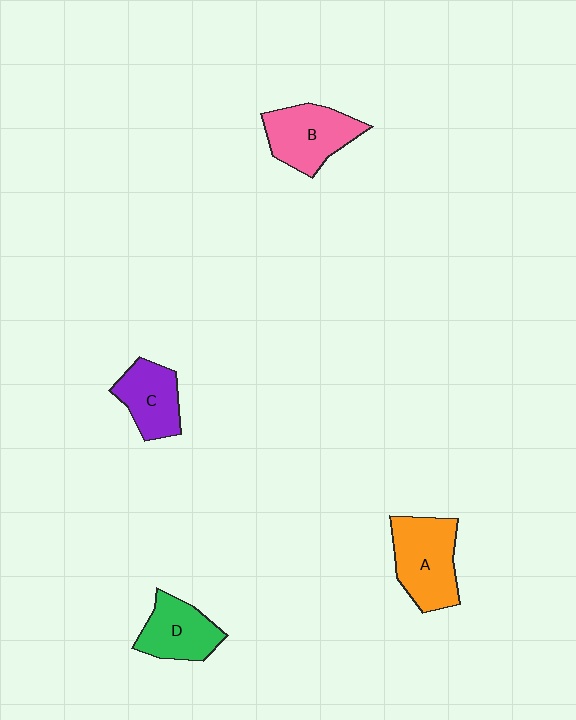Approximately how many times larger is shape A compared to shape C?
Approximately 1.4 times.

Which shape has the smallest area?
Shape C (purple).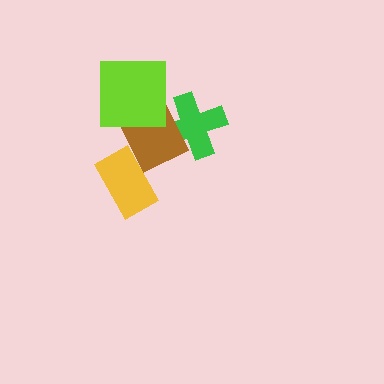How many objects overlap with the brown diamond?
3 objects overlap with the brown diamond.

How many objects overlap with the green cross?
1 object overlaps with the green cross.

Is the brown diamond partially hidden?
Yes, it is partially covered by another shape.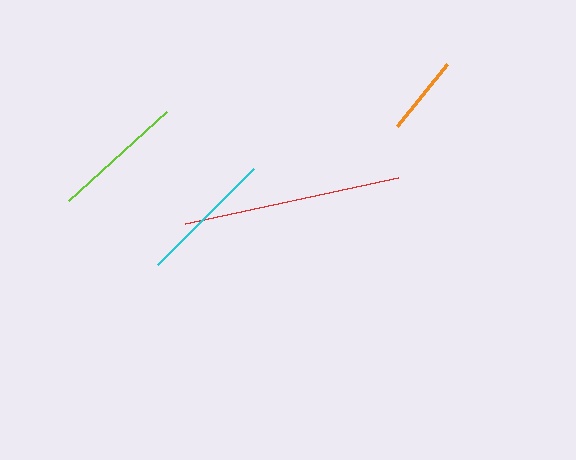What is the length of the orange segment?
The orange segment is approximately 79 pixels long.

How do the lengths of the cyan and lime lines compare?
The cyan and lime lines are approximately the same length.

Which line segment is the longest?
The red line is the longest at approximately 218 pixels.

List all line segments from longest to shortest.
From longest to shortest: red, cyan, lime, orange.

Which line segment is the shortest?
The orange line is the shortest at approximately 79 pixels.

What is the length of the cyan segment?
The cyan segment is approximately 136 pixels long.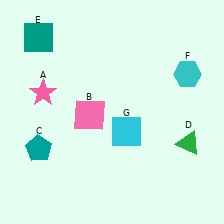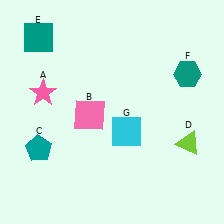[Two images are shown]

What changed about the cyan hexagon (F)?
In Image 1, F is cyan. In Image 2, it changed to teal.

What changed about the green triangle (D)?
In Image 1, D is green. In Image 2, it changed to lime.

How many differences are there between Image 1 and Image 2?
There are 2 differences between the two images.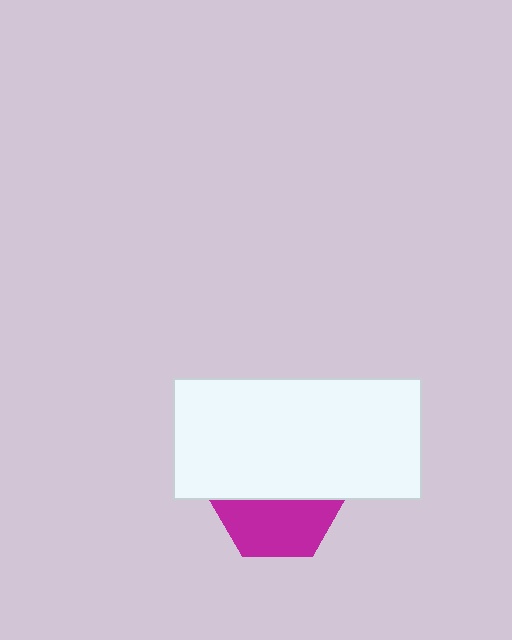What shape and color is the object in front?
The object in front is a white rectangle.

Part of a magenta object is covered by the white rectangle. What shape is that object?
It is a hexagon.